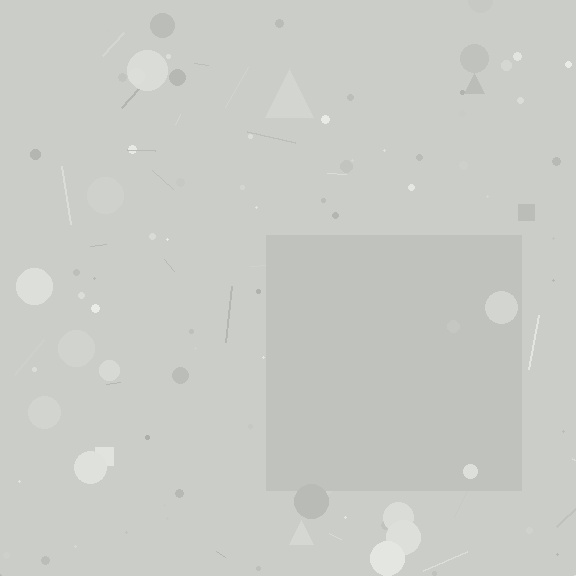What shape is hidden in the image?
A square is hidden in the image.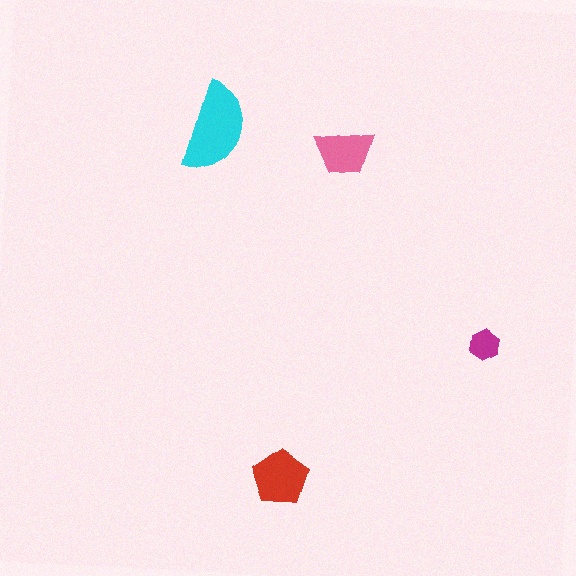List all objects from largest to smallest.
The cyan semicircle, the red pentagon, the pink trapezoid, the magenta hexagon.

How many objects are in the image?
There are 4 objects in the image.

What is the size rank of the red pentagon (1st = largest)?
2nd.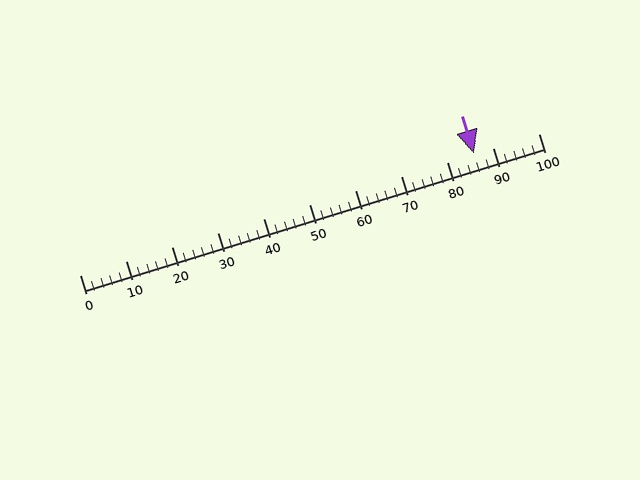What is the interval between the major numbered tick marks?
The major tick marks are spaced 10 units apart.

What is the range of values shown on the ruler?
The ruler shows values from 0 to 100.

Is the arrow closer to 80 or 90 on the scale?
The arrow is closer to 90.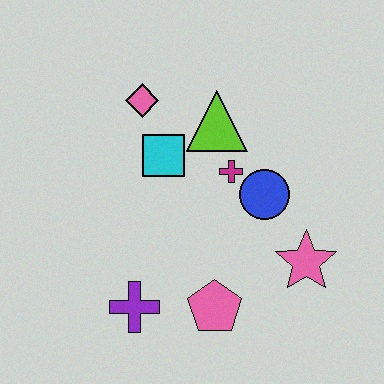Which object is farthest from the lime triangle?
The purple cross is farthest from the lime triangle.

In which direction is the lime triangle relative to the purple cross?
The lime triangle is above the purple cross.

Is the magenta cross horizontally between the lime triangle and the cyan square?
No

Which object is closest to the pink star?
The blue circle is closest to the pink star.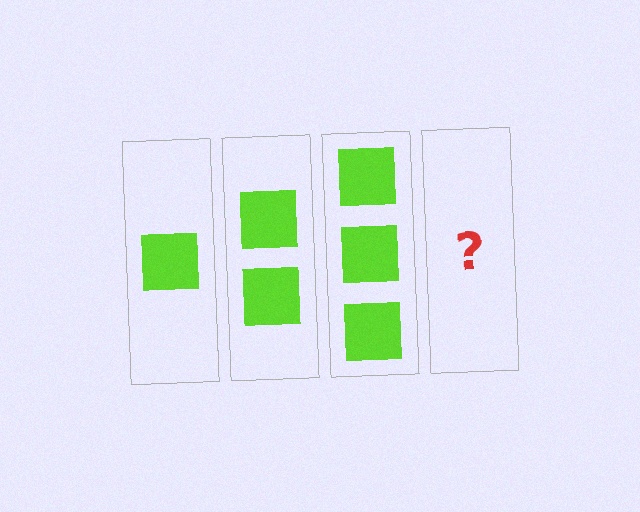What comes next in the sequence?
The next element should be 4 squares.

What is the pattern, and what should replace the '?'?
The pattern is that each step adds one more square. The '?' should be 4 squares.